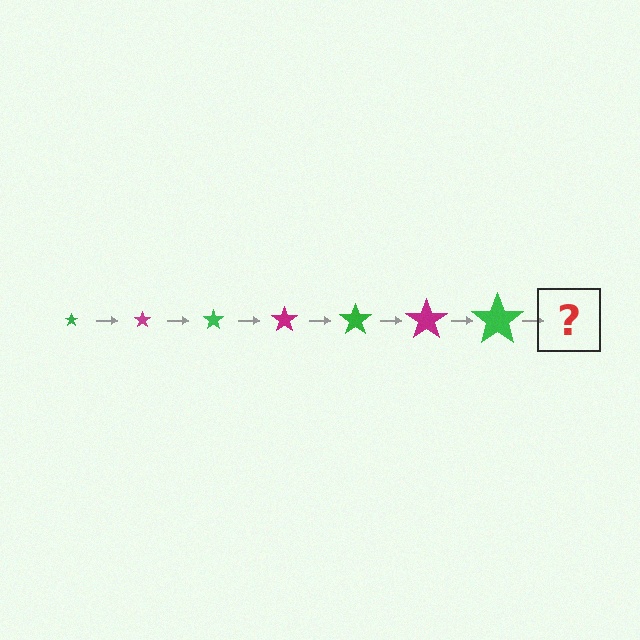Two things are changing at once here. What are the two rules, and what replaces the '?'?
The two rules are that the star grows larger each step and the color cycles through green and magenta. The '?' should be a magenta star, larger than the previous one.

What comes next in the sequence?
The next element should be a magenta star, larger than the previous one.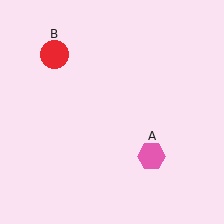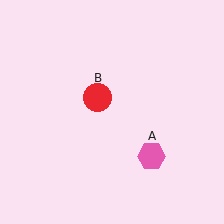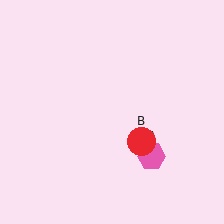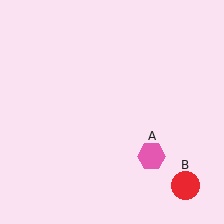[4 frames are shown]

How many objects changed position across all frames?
1 object changed position: red circle (object B).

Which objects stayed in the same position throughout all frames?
Pink hexagon (object A) remained stationary.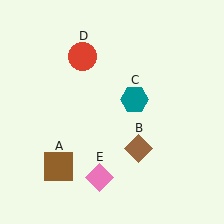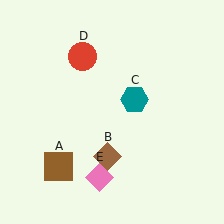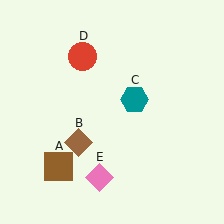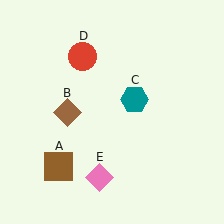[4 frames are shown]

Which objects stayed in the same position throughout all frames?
Brown square (object A) and teal hexagon (object C) and red circle (object D) and pink diamond (object E) remained stationary.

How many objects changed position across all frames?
1 object changed position: brown diamond (object B).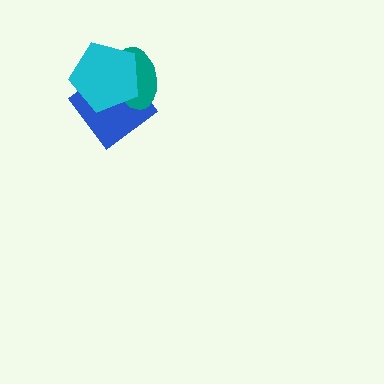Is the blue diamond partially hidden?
Yes, it is partially covered by another shape.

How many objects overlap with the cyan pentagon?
2 objects overlap with the cyan pentagon.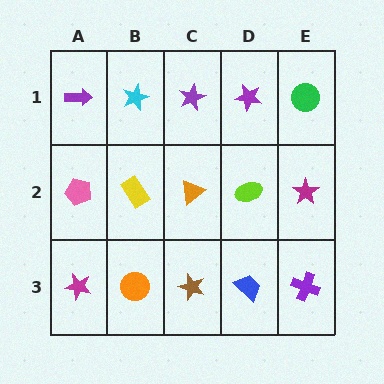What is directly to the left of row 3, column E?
A blue trapezoid.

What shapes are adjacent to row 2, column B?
A cyan star (row 1, column B), an orange circle (row 3, column B), a pink pentagon (row 2, column A), an orange triangle (row 2, column C).